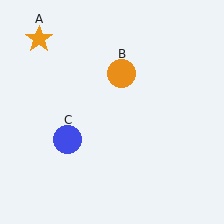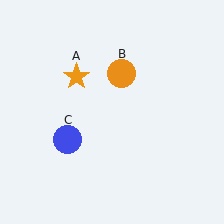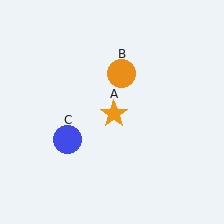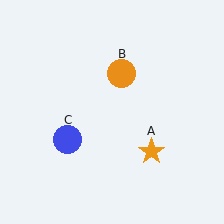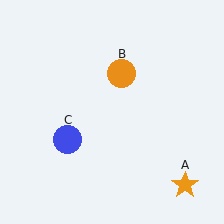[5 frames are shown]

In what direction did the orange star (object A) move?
The orange star (object A) moved down and to the right.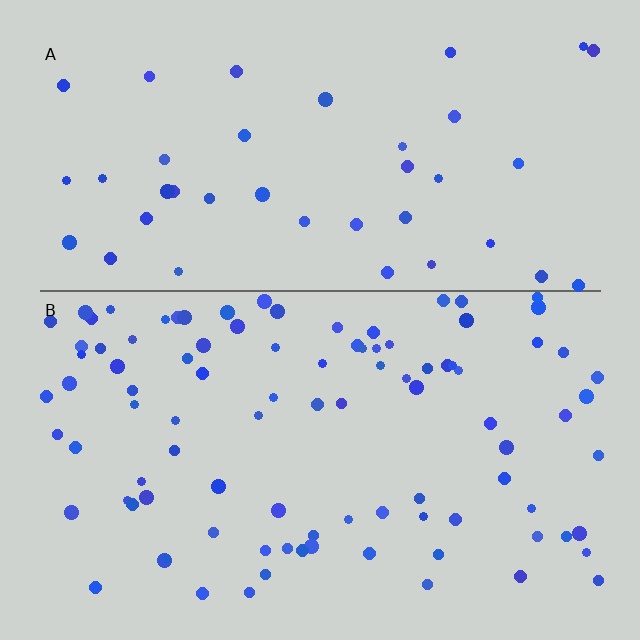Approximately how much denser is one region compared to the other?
Approximately 2.4× — region B over region A.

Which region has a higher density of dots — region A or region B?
B (the bottom).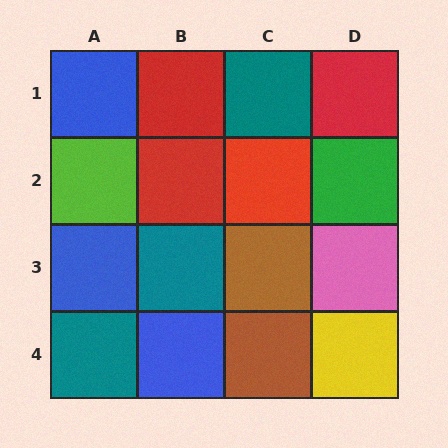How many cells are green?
1 cell is green.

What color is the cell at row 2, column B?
Red.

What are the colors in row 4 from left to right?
Teal, blue, brown, yellow.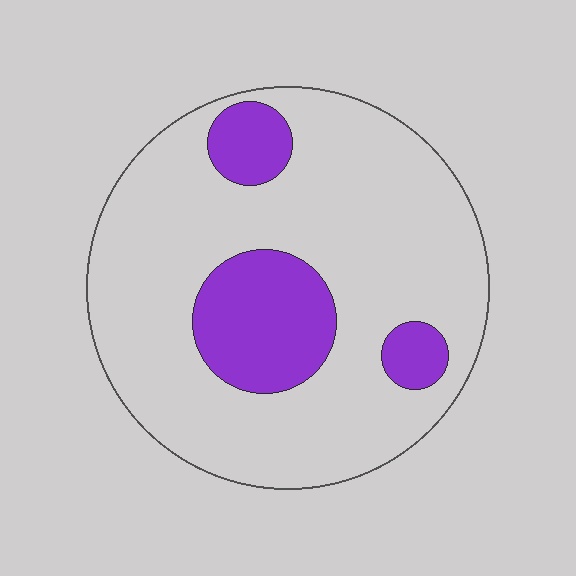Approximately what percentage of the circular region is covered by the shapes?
Approximately 20%.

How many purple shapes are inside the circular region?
3.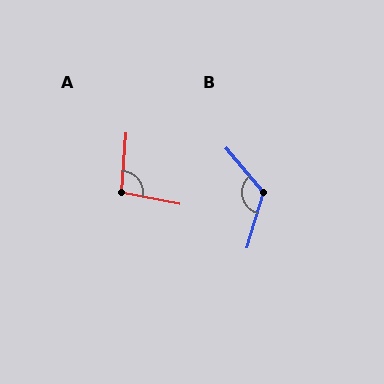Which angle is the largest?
B, at approximately 124 degrees.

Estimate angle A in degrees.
Approximately 97 degrees.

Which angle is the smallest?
A, at approximately 97 degrees.